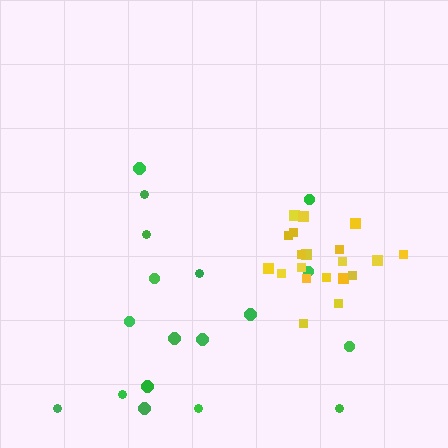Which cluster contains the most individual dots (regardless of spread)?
Yellow (20).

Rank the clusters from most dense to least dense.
yellow, green.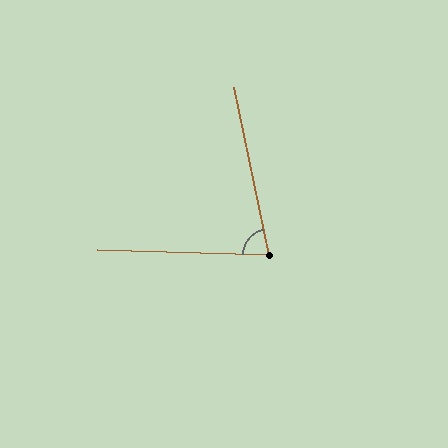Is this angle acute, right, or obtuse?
It is acute.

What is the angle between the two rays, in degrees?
Approximately 77 degrees.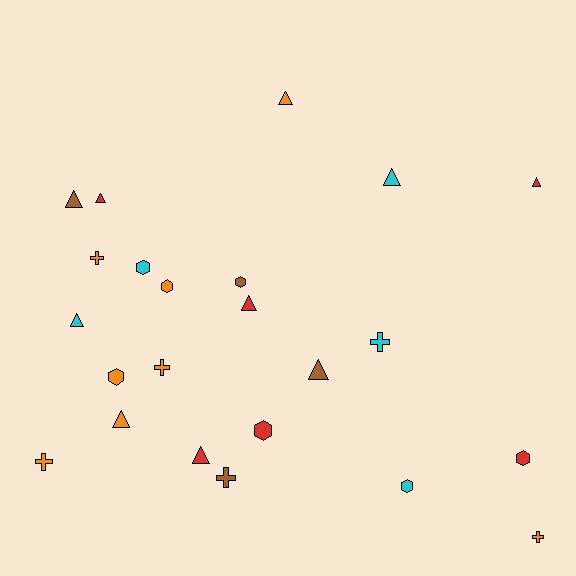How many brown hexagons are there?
There is 1 brown hexagon.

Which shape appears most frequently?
Triangle, with 10 objects.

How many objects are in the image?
There are 23 objects.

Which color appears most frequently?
Orange, with 8 objects.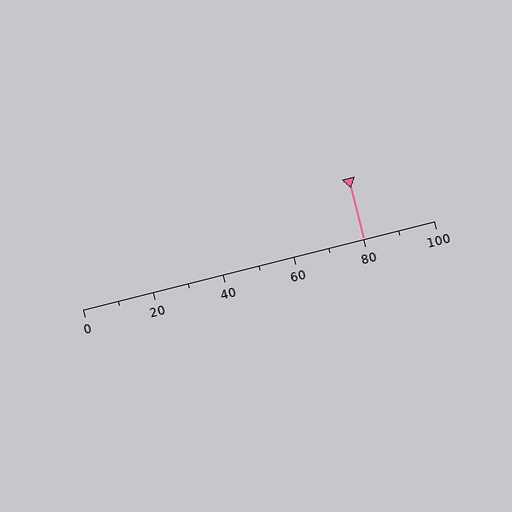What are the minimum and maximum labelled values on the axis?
The axis runs from 0 to 100.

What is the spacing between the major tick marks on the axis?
The major ticks are spaced 20 apart.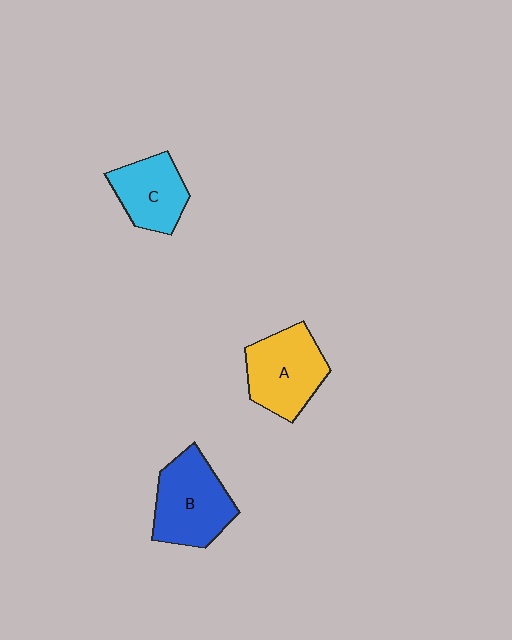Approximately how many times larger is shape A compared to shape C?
Approximately 1.3 times.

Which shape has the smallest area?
Shape C (cyan).